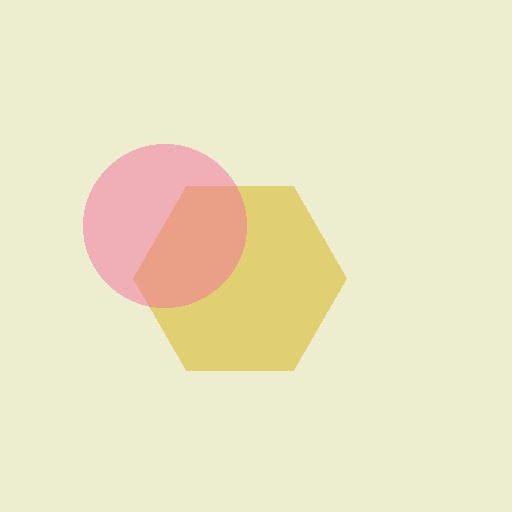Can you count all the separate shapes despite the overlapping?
Yes, there are 2 separate shapes.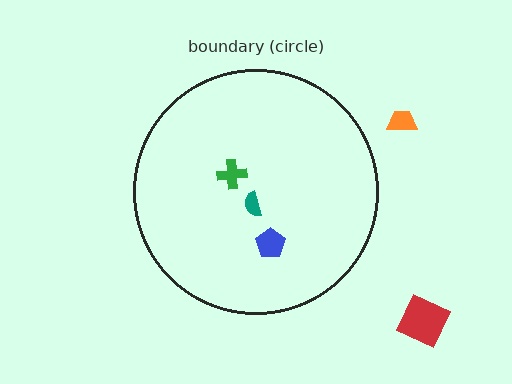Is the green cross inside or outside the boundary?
Inside.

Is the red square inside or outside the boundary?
Outside.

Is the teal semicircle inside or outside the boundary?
Inside.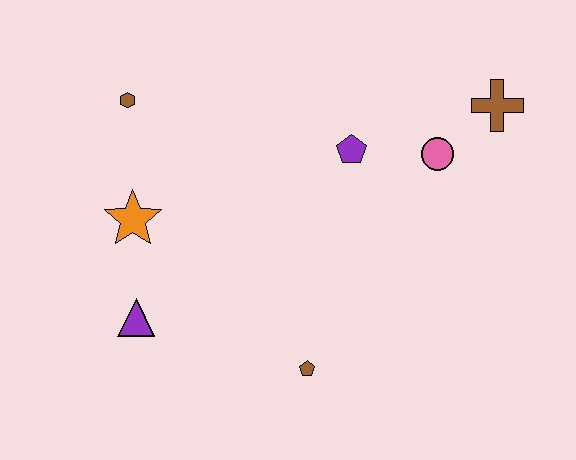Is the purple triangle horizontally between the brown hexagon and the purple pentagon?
Yes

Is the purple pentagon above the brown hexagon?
No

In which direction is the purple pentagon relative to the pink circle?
The purple pentagon is to the left of the pink circle.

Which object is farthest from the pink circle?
The purple triangle is farthest from the pink circle.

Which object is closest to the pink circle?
The brown cross is closest to the pink circle.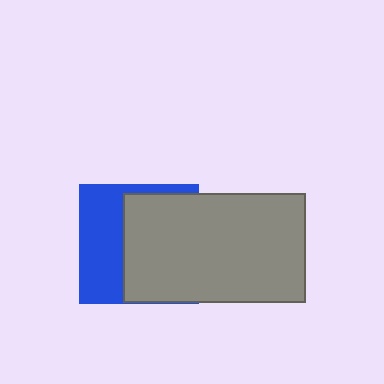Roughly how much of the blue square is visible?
A small part of it is visible (roughly 42%).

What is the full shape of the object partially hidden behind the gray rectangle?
The partially hidden object is a blue square.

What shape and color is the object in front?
The object in front is a gray rectangle.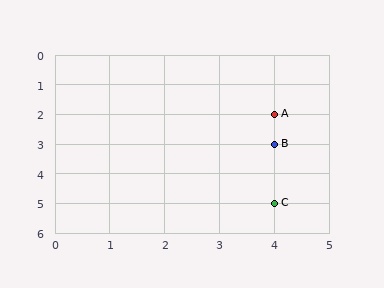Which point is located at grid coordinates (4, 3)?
Point B is at (4, 3).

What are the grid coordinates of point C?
Point C is at grid coordinates (4, 5).